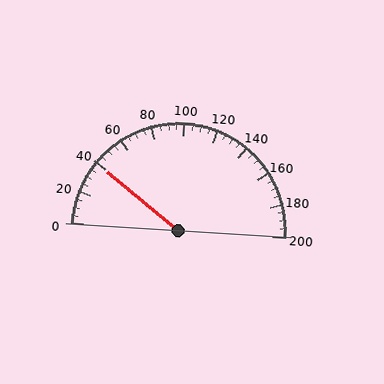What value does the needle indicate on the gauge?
The needle indicates approximately 40.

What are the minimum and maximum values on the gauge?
The gauge ranges from 0 to 200.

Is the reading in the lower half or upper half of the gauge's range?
The reading is in the lower half of the range (0 to 200).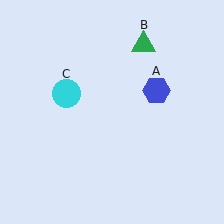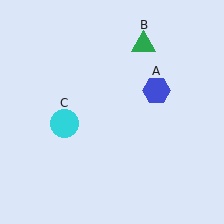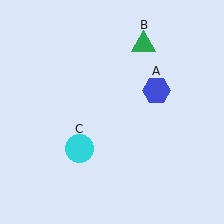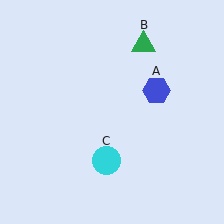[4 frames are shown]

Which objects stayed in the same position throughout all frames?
Blue hexagon (object A) and green triangle (object B) remained stationary.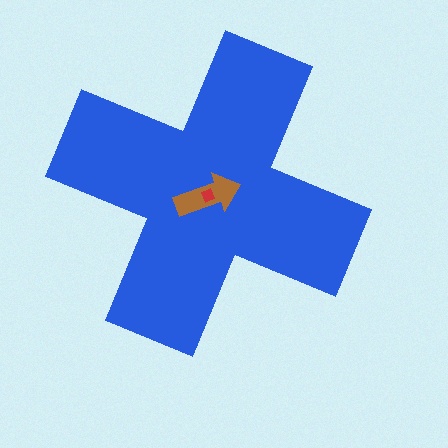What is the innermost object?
The red diamond.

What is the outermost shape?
The blue cross.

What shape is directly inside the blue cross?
The brown arrow.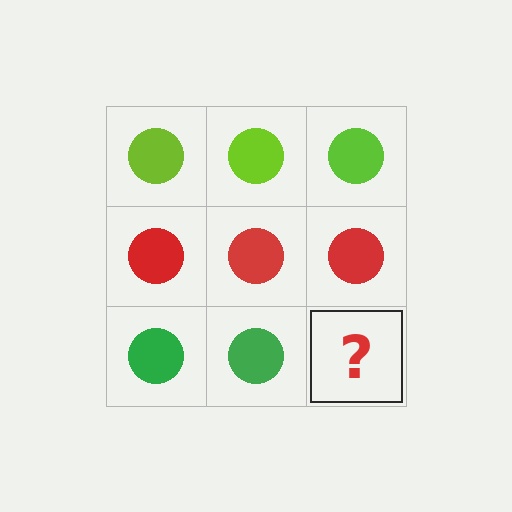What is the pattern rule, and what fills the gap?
The rule is that each row has a consistent color. The gap should be filled with a green circle.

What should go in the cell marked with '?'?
The missing cell should contain a green circle.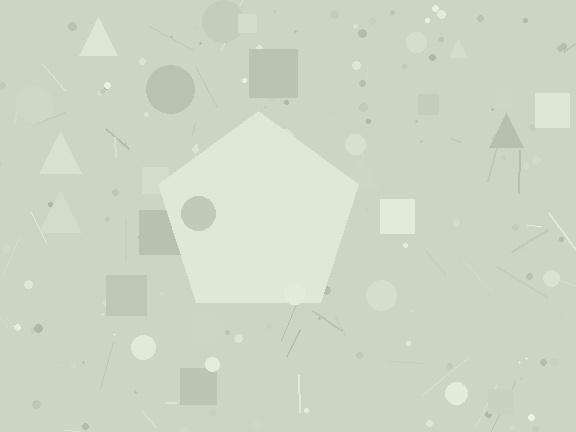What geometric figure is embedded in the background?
A pentagon is embedded in the background.